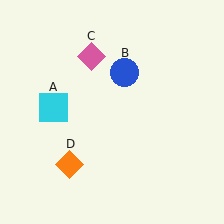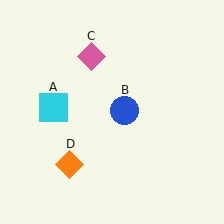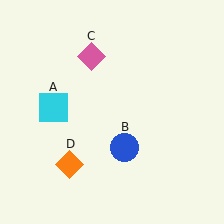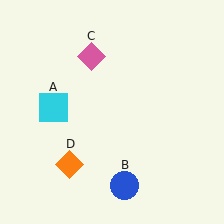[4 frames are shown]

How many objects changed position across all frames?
1 object changed position: blue circle (object B).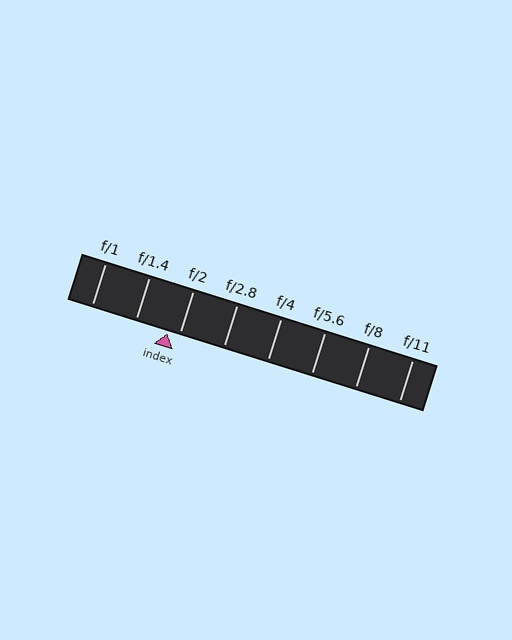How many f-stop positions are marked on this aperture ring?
There are 8 f-stop positions marked.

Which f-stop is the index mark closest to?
The index mark is closest to f/2.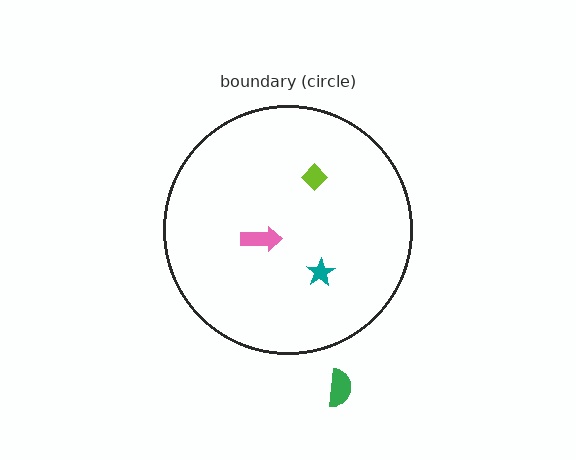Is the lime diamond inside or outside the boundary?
Inside.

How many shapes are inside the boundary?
3 inside, 1 outside.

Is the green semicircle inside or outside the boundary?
Outside.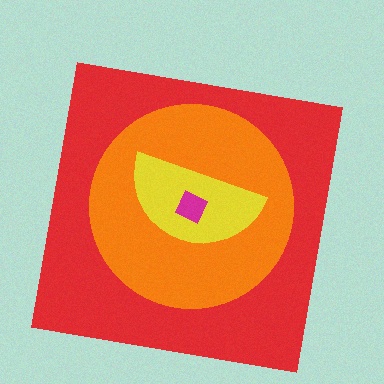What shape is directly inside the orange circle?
The yellow semicircle.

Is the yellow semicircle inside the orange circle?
Yes.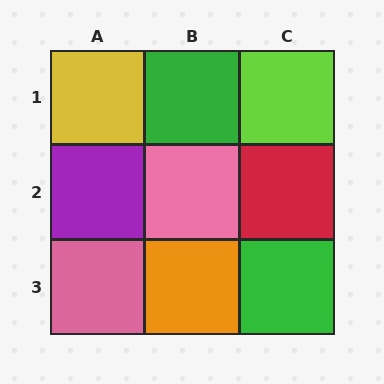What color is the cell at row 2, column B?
Pink.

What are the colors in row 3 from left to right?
Pink, orange, green.